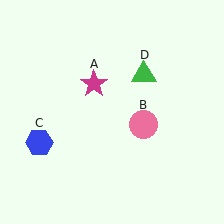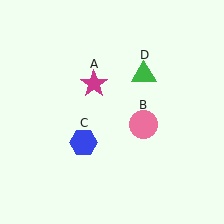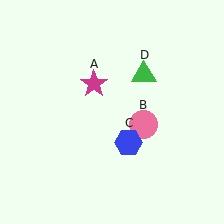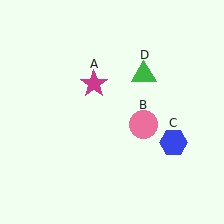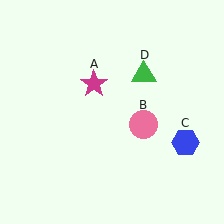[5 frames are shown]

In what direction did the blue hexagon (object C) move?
The blue hexagon (object C) moved right.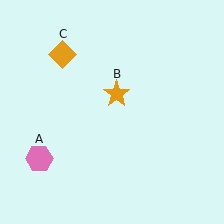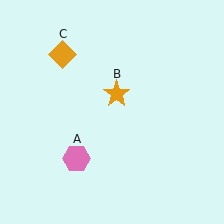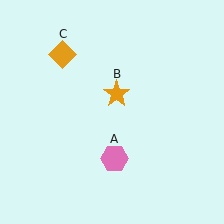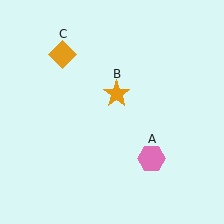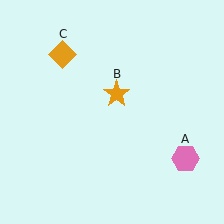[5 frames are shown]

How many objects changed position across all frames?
1 object changed position: pink hexagon (object A).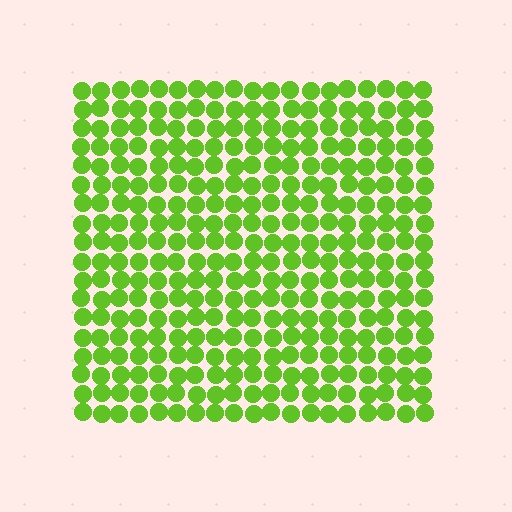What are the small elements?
The small elements are circles.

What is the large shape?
The large shape is a square.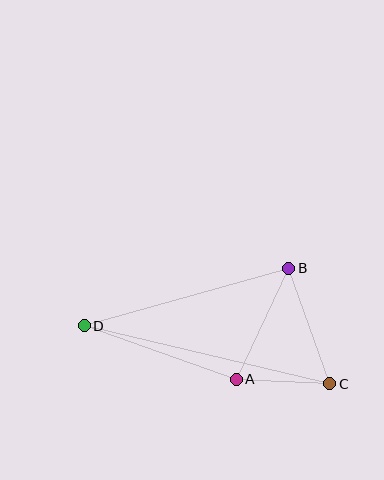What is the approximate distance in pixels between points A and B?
The distance between A and B is approximately 123 pixels.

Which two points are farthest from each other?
Points C and D are farthest from each other.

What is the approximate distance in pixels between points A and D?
The distance between A and D is approximately 161 pixels.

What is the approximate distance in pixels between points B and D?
The distance between B and D is approximately 212 pixels.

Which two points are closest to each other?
Points A and C are closest to each other.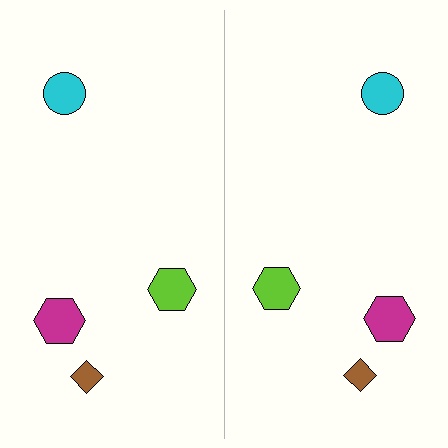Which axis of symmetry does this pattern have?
The pattern has a vertical axis of symmetry running through the center of the image.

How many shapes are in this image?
There are 8 shapes in this image.